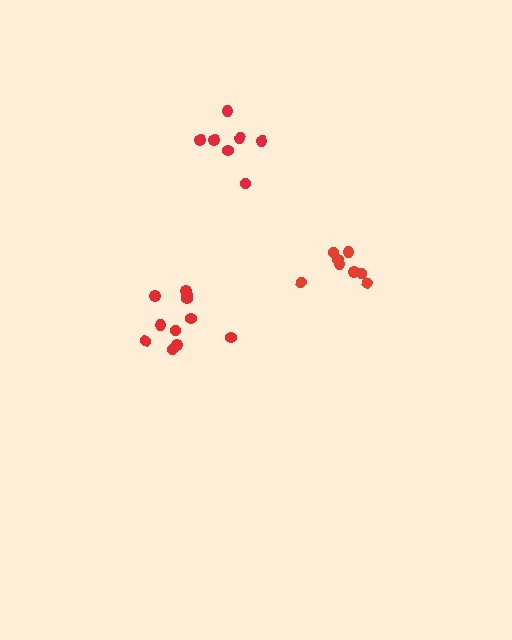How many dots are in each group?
Group 1: 11 dots, Group 2: 8 dots, Group 3: 7 dots (26 total).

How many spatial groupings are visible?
There are 3 spatial groupings.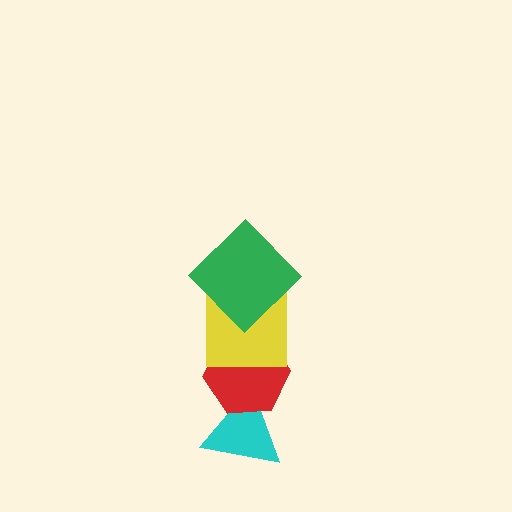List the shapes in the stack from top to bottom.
From top to bottom: the green diamond, the yellow square, the red hexagon, the cyan triangle.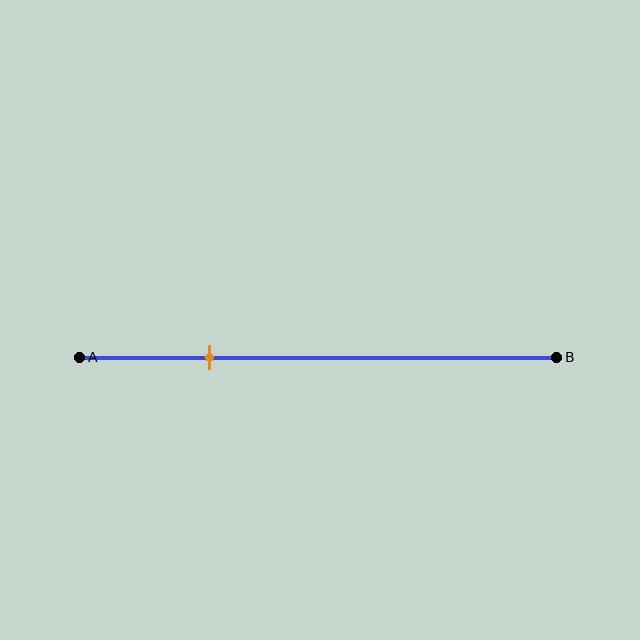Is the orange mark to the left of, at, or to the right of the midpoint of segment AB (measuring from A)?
The orange mark is to the left of the midpoint of segment AB.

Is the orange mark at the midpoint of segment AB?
No, the mark is at about 25% from A, not at the 50% midpoint.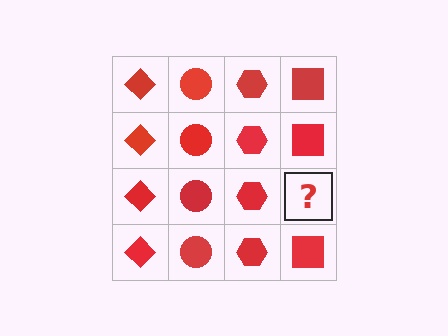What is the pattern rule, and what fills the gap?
The rule is that each column has a consistent shape. The gap should be filled with a red square.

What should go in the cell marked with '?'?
The missing cell should contain a red square.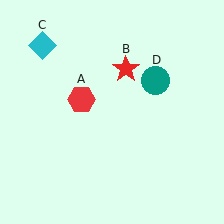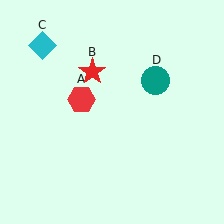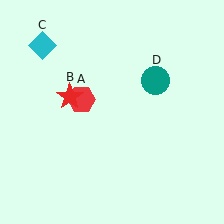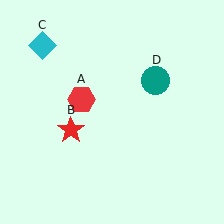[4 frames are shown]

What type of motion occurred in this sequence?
The red star (object B) rotated counterclockwise around the center of the scene.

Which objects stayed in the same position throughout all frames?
Red hexagon (object A) and cyan diamond (object C) and teal circle (object D) remained stationary.